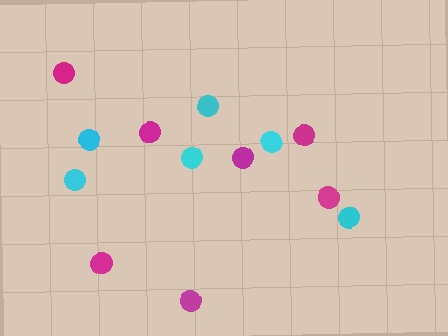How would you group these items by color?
There are 2 groups: one group of magenta circles (7) and one group of cyan circles (6).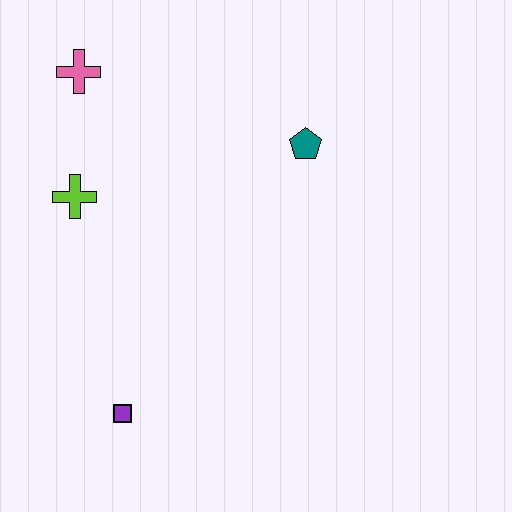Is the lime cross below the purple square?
No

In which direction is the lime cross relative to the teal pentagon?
The lime cross is to the left of the teal pentagon.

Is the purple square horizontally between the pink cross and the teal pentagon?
Yes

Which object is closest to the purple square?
The lime cross is closest to the purple square.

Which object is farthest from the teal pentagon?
The purple square is farthest from the teal pentagon.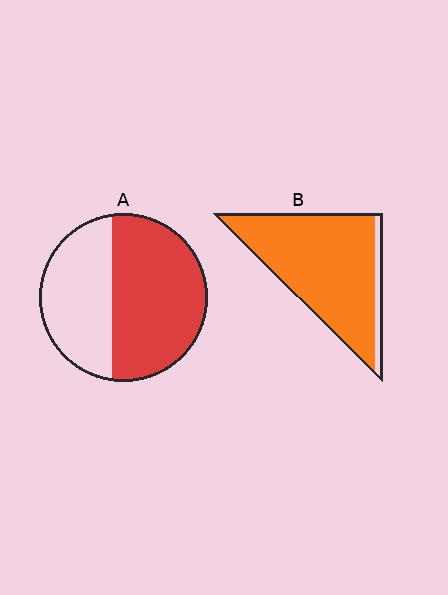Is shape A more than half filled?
Yes.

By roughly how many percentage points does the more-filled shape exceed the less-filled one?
By roughly 30 percentage points (B over A).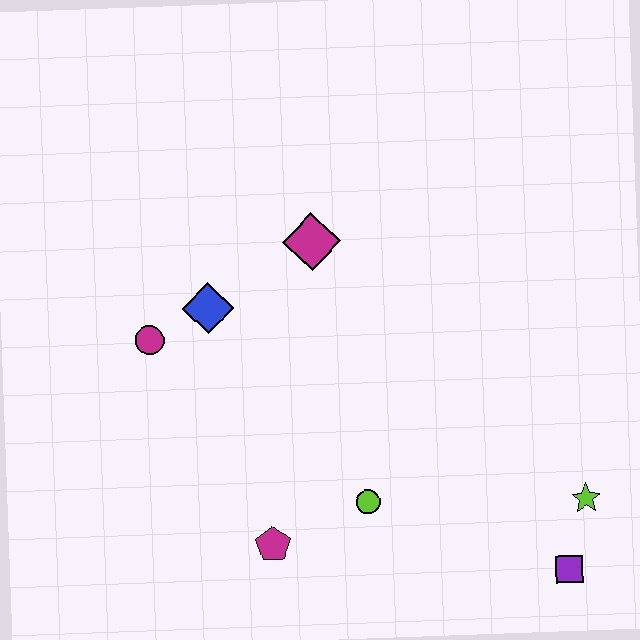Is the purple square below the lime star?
Yes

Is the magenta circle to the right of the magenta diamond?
No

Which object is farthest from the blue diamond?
The purple square is farthest from the blue diamond.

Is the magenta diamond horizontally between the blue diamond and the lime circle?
Yes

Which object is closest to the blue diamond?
The magenta circle is closest to the blue diamond.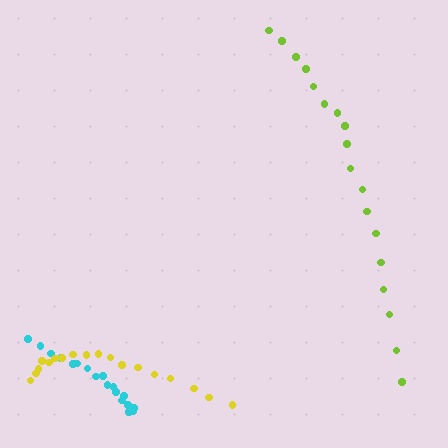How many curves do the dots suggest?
There are 3 distinct paths.